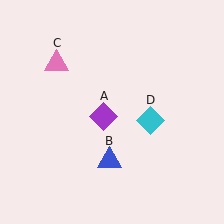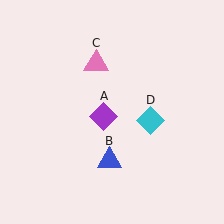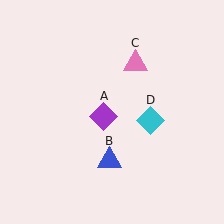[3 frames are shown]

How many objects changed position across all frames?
1 object changed position: pink triangle (object C).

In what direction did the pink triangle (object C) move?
The pink triangle (object C) moved right.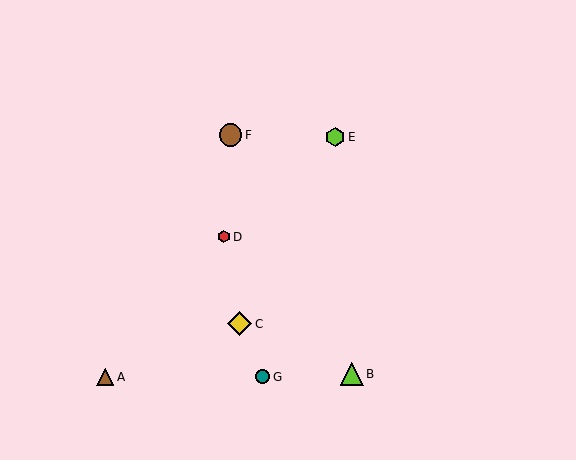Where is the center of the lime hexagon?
The center of the lime hexagon is at (335, 137).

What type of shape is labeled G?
Shape G is a teal circle.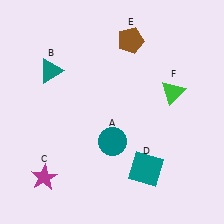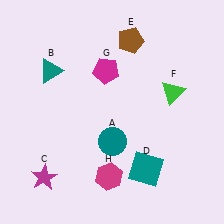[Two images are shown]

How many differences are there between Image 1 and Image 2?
There are 2 differences between the two images.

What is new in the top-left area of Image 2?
A magenta pentagon (G) was added in the top-left area of Image 2.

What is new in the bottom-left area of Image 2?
A magenta hexagon (H) was added in the bottom-left area of Image 2.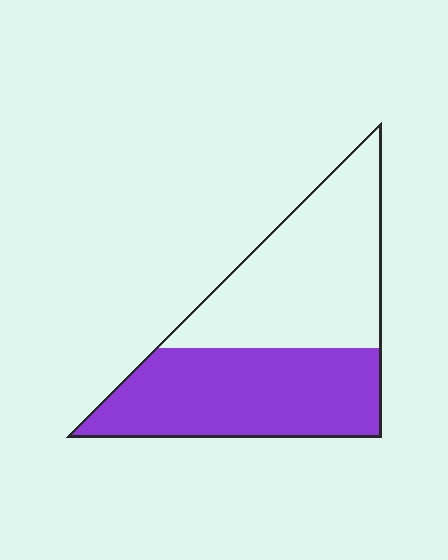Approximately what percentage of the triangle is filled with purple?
Approximately 50%.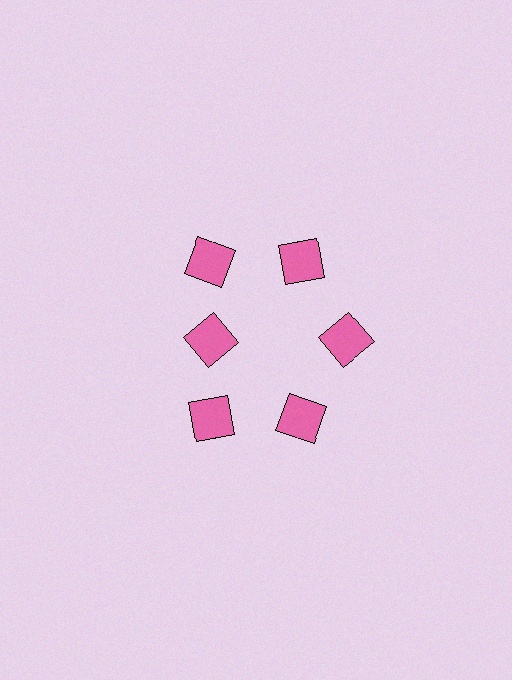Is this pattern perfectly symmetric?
No. The 6 pink squares are arranged in a ring, but one element near the 9 o'clock position is pulled inward toward the center, breaking the 6-fold rotational symmetry.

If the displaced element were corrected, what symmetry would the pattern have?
It would have 6-fold rotational symmetry — the pattern would map onto itself every 60 degrees.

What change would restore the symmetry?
The symmetry would be restored by moving it outward, back onto the ring so that all 6 squares sit at equal angles and equal distance from the center.